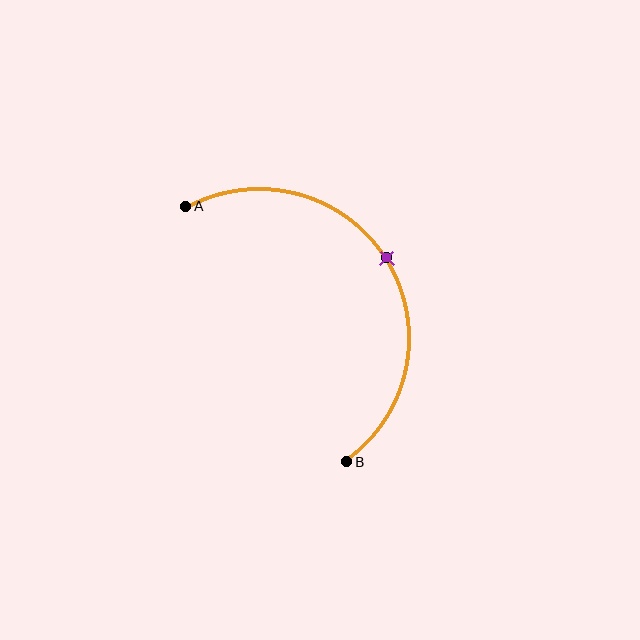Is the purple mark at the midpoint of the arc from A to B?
Yes. The purple mark lies on the arc at equal arc-length from both A and B — it is the arc midpoint.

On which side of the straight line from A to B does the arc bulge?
The arc bulges to the right of the straight line connecting A and B.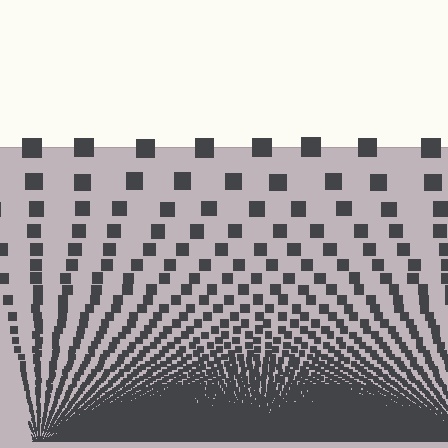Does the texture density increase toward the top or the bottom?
Density increases toward the bottom.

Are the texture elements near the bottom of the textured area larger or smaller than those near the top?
Smaller. The gradient is inverted — elements near the bottom are smaller and denser.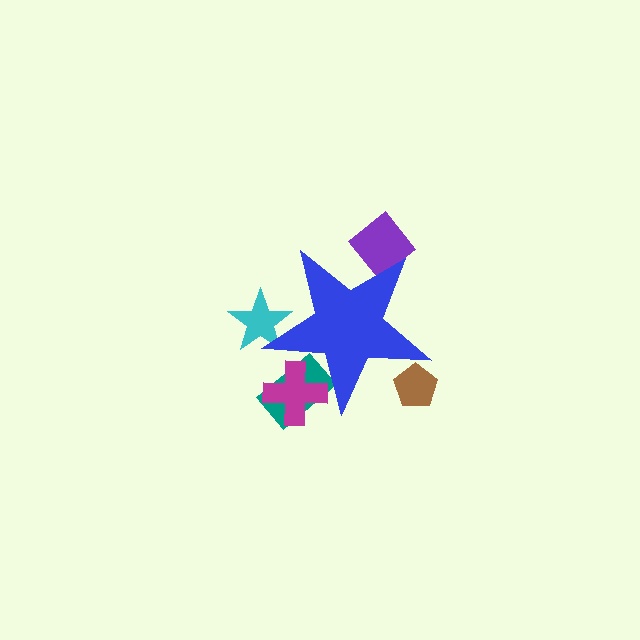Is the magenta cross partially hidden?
Yes, the magenta cross is partially hidden behind the blue star.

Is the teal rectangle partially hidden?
Yes, the teal rectangle is partially hidden behind the blue star.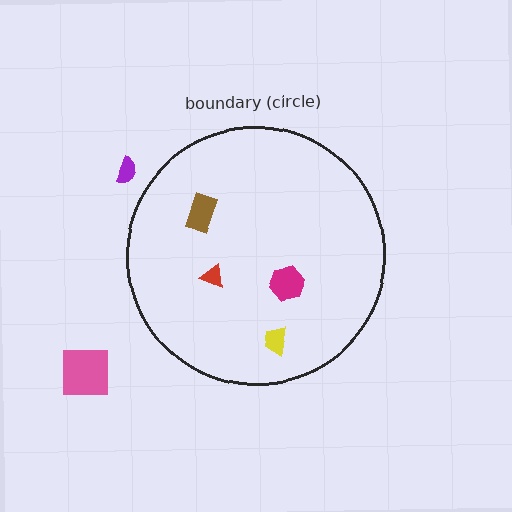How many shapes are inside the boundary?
4 inside, 2 outside.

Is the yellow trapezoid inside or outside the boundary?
Inside.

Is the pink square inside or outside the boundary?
Outside.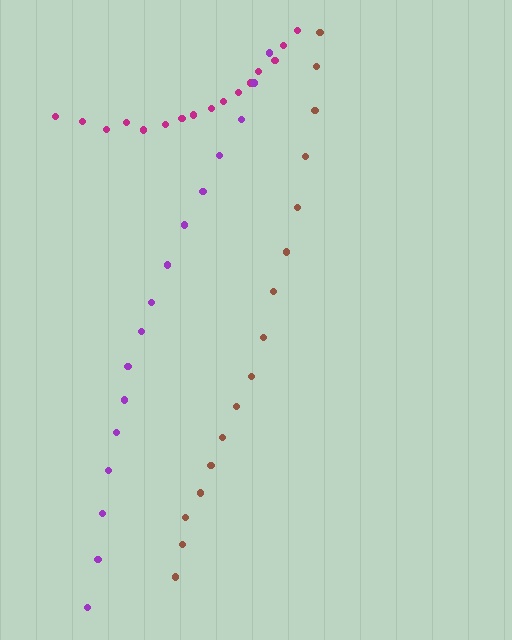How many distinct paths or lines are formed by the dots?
There are 3 distinct paths.